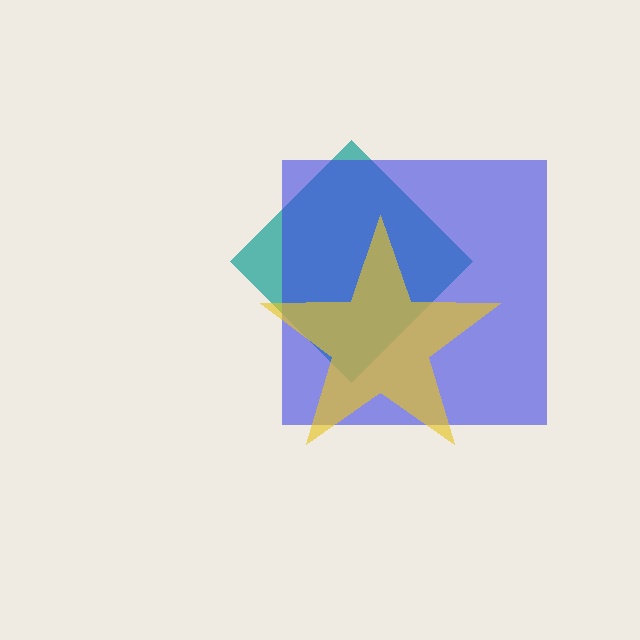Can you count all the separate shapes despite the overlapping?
Yes, there are 3 separate shapes.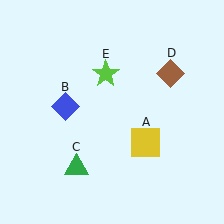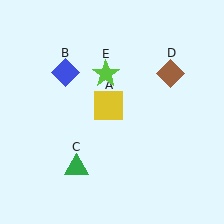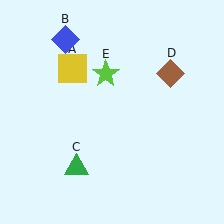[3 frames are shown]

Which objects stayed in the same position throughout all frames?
Green triangle (object C) and brown diamond (object D) and lime star (object E) remained stationary.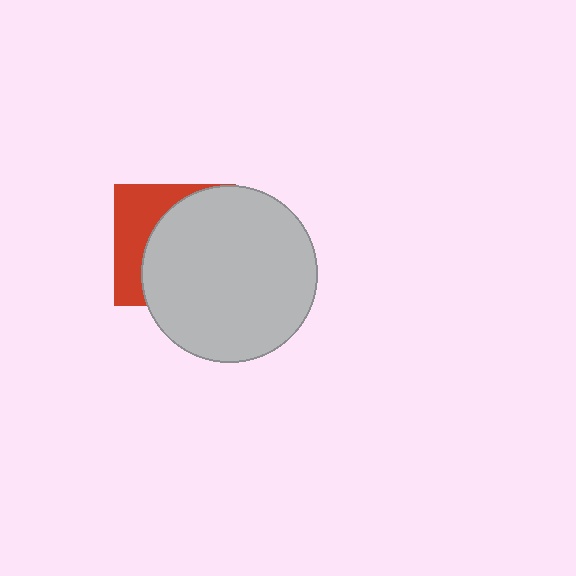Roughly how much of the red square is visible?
A small part of it is visible (roughly 35%).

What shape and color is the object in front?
The object in front is a light gray circle.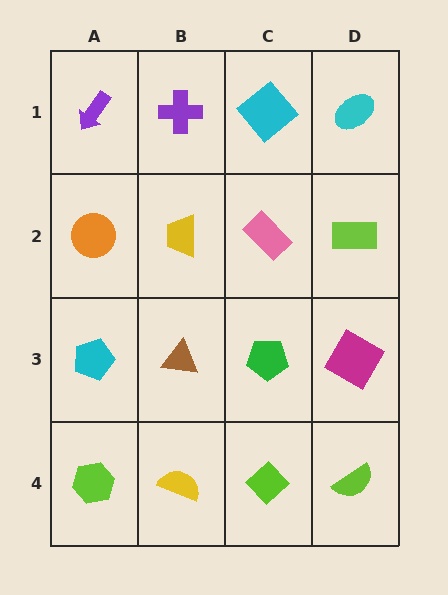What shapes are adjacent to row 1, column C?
A pink rectangle (row 2, column C), a purple cross (row 1, column B), a cyan ellipse (row 1, column D).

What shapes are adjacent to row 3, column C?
A pink rectangle (row 2, column C), a lime diamond (row 4, column C), a brown triangle (row 3, column B), a magenta square (row 3, column D).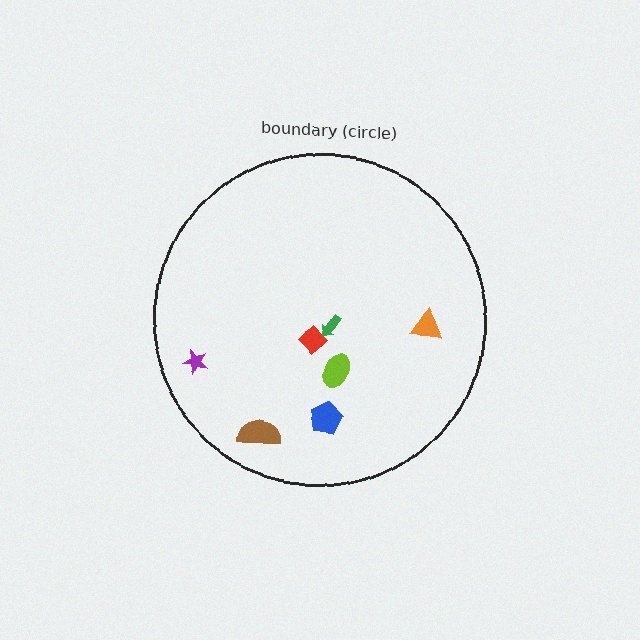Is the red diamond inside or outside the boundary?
Inside.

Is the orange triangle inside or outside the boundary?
Inside.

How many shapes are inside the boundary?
7 inside, 0 outside.